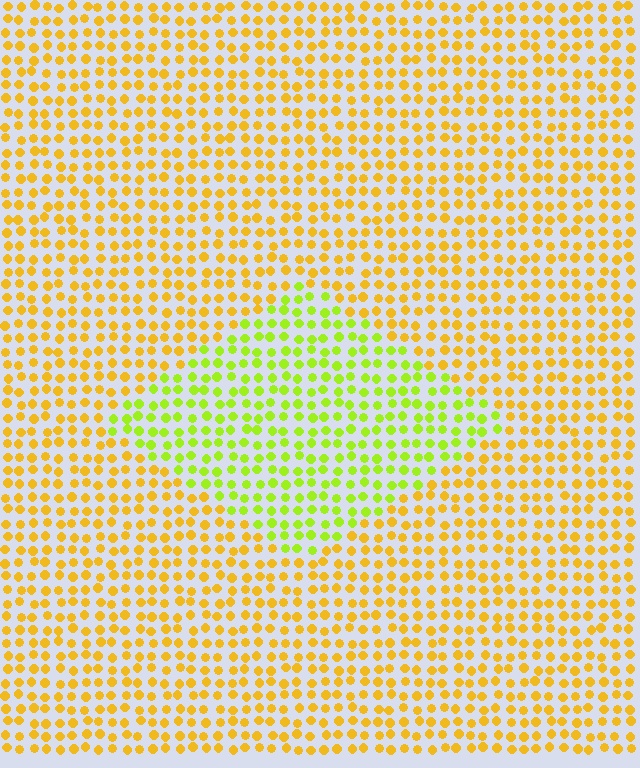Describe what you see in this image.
The image is filled with small yellow elements in a uniform arrangement. A diamond-shaped region is visible where the elements are tinted to a slightly different hue, forming a subtle color boundary.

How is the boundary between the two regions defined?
The boundary is defined purely by a slight shift in hue (about 40 degrees). Spacing, size, and orientation are identical on both sides.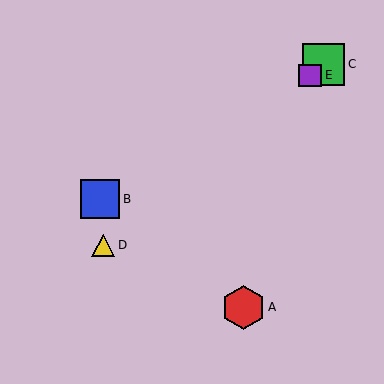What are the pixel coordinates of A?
Object A is at (244, 307).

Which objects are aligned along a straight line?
Objects C, D, E are aligned along a straight line.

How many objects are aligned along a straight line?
3 objects (C, D, E) are aligned along a straight line.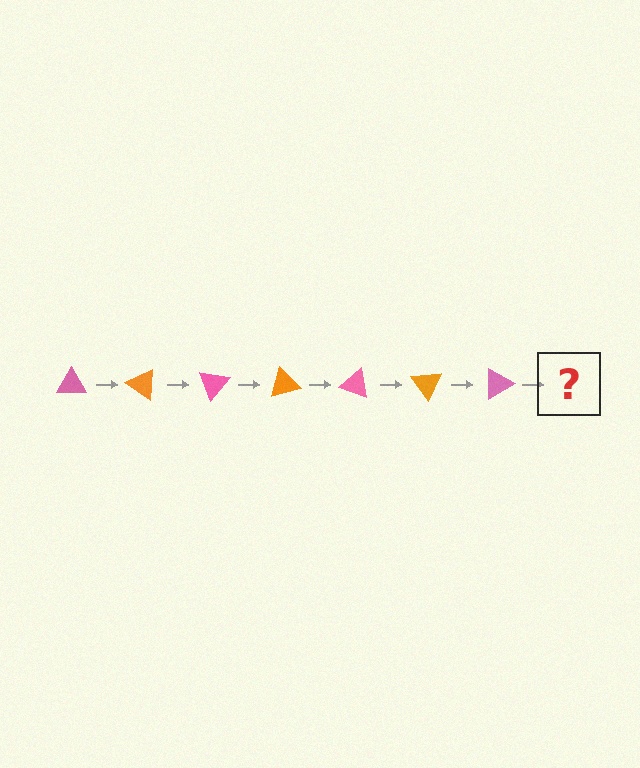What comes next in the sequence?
The next element should be an orange triangle, rotated 245 degrees from the start.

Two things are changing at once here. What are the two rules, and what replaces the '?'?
The two rules are that it rotates 35 degrees each step and the color cycles through pink and orange. The '?' should be an orange triangle, rotated 245 degrees from the start.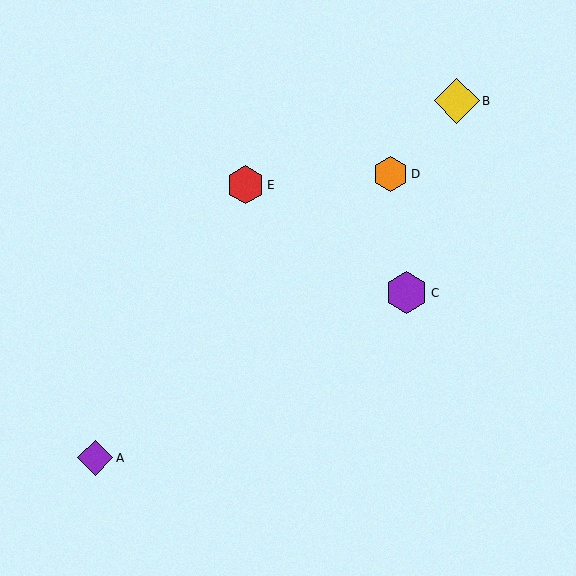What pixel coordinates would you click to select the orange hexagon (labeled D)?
Click at (391, 174) to select the orange hexagon D.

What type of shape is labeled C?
Shape C is a purple hexagon.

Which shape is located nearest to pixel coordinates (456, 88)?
The yellow diamond (labeled B) at (457, 101) is nearest to that location.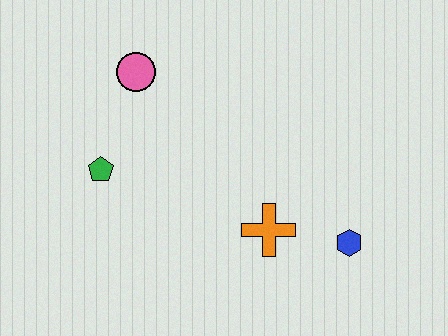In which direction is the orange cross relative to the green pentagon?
The orange cross is to the right of the green pentagon.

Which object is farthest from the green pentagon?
The blue hexagon is farthest from the green pentagon.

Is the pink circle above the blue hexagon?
Yes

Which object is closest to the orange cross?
The blue hexagon is closest to the orange cross.